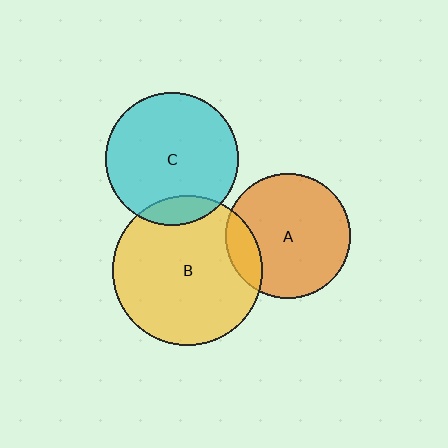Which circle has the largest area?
Circle B (yellow).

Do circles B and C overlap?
Yes.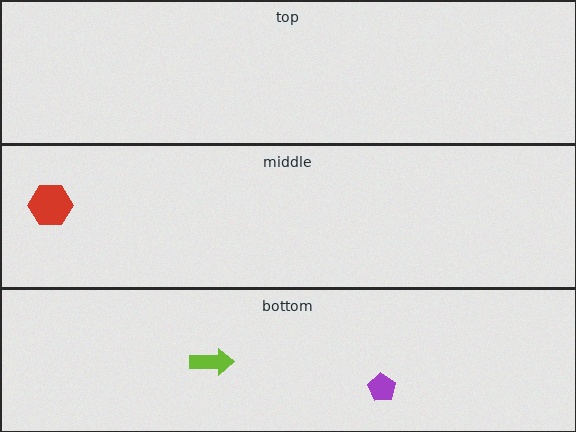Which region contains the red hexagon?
The middle region.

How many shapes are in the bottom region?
2.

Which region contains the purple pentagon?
The bottom region.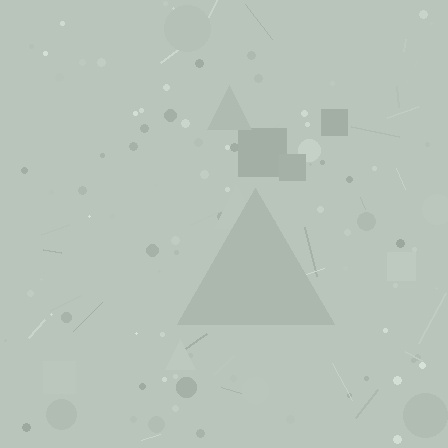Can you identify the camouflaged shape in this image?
The camouflaged shape is a triangle.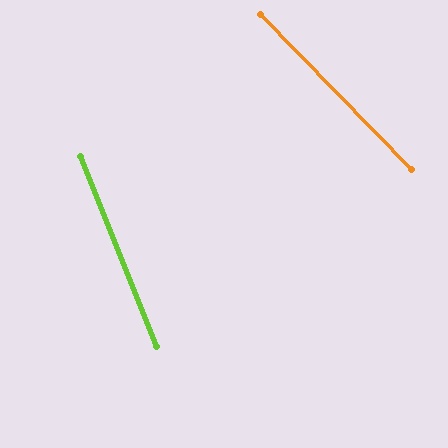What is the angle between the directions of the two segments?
Approximately 22 degrees.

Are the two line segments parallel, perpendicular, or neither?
Neither parallel nor perpendicular — they differ by about 22°.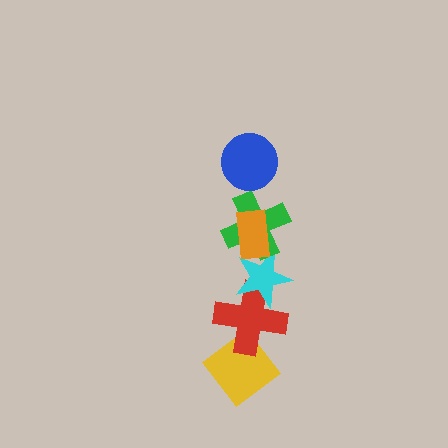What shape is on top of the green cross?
The orange rectangle is on top of the green cross.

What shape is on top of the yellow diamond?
The red cross is on top of the yellow diamond.